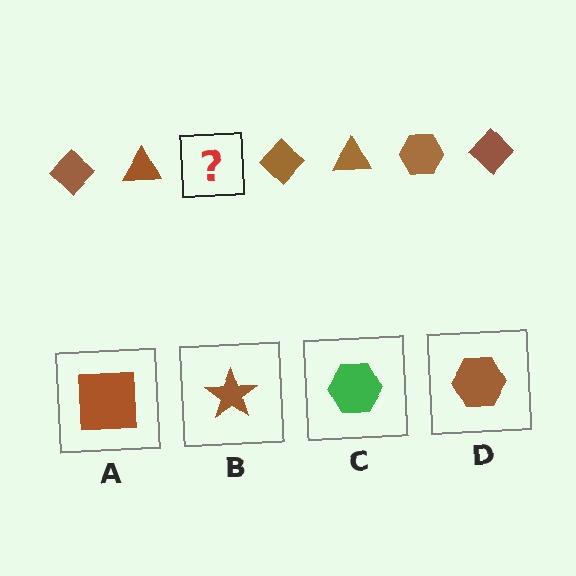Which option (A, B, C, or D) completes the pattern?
D.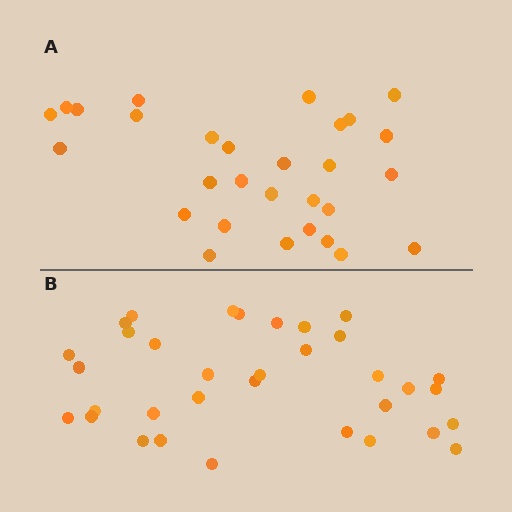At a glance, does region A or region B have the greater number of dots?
Region B (the bottom region) has more dots.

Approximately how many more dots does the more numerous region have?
Region B has about 5 more dots than region A.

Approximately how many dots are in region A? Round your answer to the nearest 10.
About 30 dots. (The exact count is 29, which rounds to 30.)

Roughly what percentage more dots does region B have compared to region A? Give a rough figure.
About 15% more.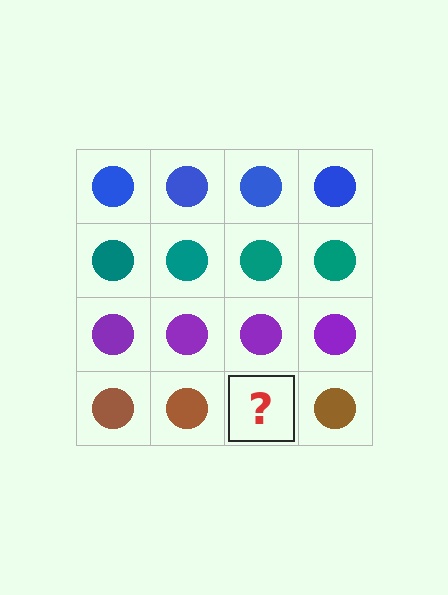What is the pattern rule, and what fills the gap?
The rule is that each row has a consistent color. The gap should be filled with a brown circle.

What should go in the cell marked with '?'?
The missing cell should contain a brown circle.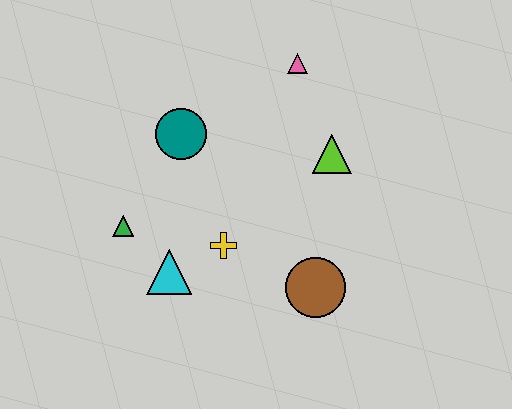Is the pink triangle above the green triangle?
Yes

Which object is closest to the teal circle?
The green triangle is closest to the teal circle.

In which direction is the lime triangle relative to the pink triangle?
The lime triangle is below the pink triangle.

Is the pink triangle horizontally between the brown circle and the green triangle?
Yes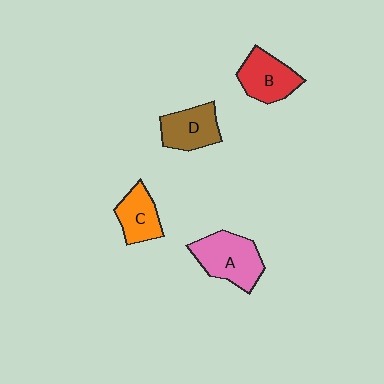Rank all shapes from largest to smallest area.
From largest to smallest: A (pink), B (red), D (brown), C (orange).